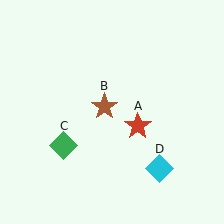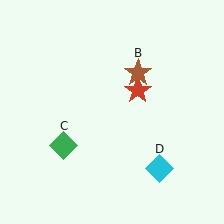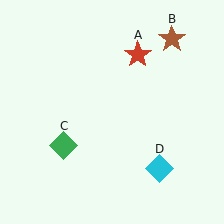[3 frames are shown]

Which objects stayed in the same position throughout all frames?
Green diamond (object C) and cyan diamond (object D) remained stationary.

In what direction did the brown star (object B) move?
The brown star (object B) moved up and to the right.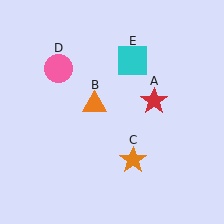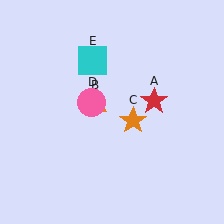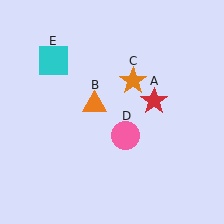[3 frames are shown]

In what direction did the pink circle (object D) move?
The pink circle (object D) moved down and to the right.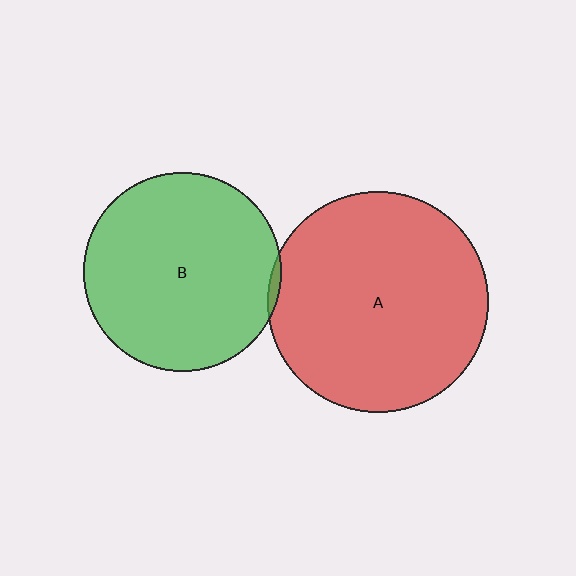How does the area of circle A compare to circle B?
Approximately 1.2 times.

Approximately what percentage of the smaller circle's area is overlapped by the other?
Approximately 5%.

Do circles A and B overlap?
Yes.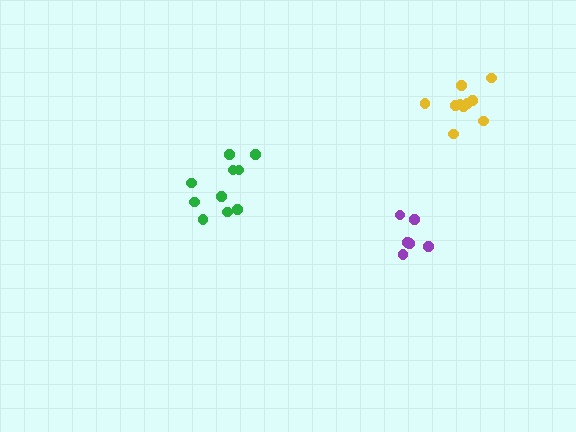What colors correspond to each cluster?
The clusters are colored: yellow, purple, green.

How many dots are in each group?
Group 1: 11 dots, Group 2: 6 dots, Group 3: 10 dots (27 total).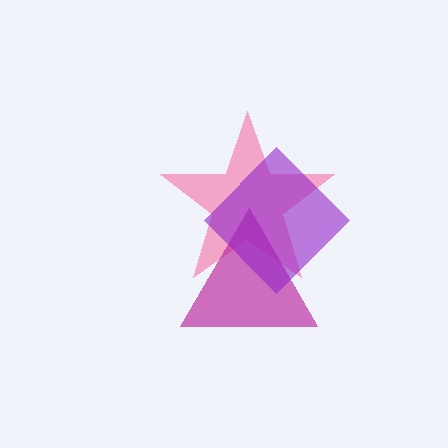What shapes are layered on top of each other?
The layered shapes are: a pink star, a magenta triangle, a purple diamond.